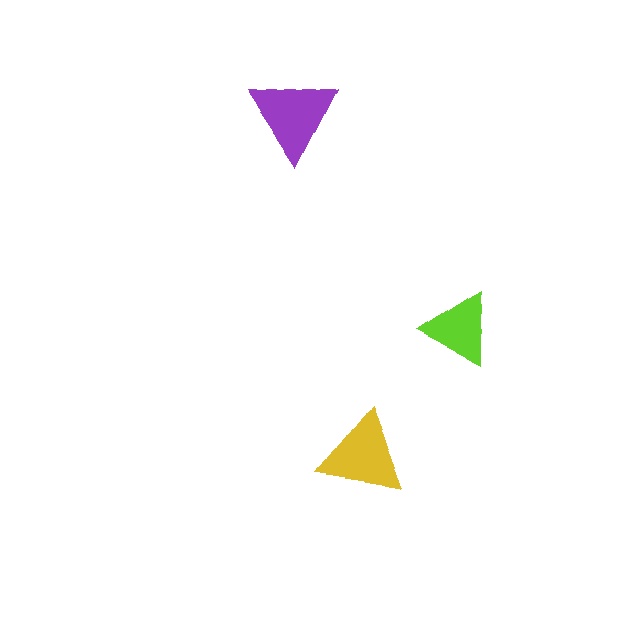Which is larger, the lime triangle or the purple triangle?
The purple one.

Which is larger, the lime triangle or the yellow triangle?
The yellow one.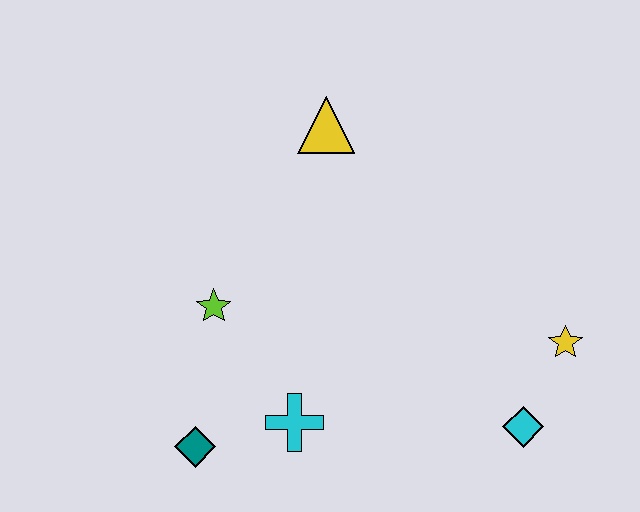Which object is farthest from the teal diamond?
The yellow star is farthest from the teal diamond.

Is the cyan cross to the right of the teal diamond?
Yes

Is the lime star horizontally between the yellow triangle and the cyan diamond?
No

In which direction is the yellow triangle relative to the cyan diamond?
The yellow triangle is above the cyan diamond.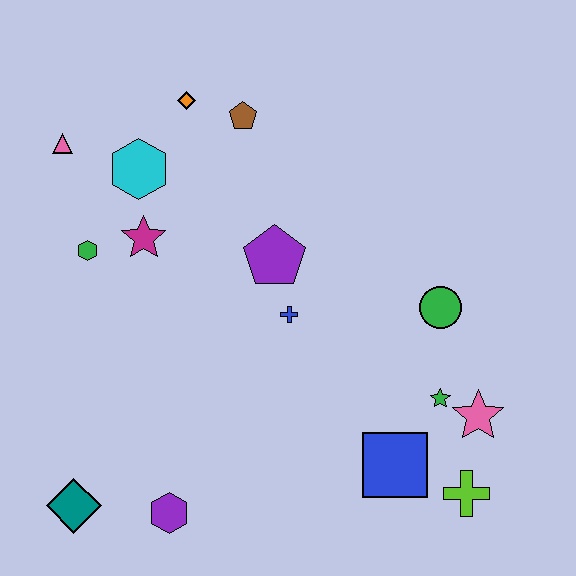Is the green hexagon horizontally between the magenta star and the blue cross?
No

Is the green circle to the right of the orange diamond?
Yes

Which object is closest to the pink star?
The green star is closest to the pink star.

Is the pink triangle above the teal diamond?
Yes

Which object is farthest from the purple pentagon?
The teal diamond is farthest from the purple pentagon.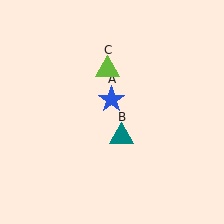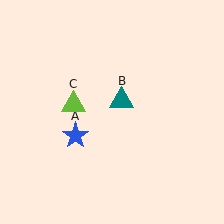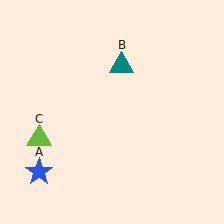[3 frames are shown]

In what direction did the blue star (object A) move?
The blue star (object A) moved down and to the left.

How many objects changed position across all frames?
3 objects changed position: blue star (object A), teal triangle (object B), lime triangle (object C).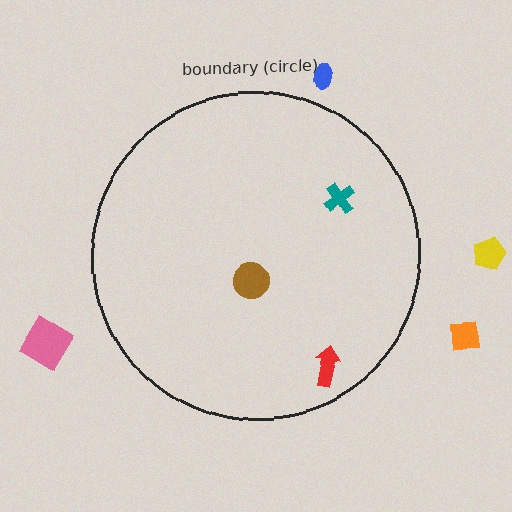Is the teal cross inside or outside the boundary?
Inside.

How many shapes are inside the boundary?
3 inside, 4 outside.